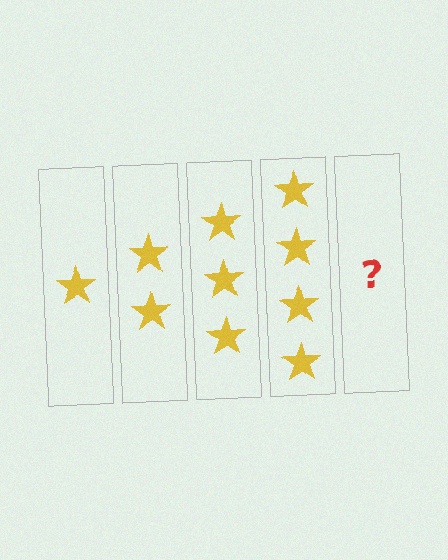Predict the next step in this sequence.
The next step is 5 stars.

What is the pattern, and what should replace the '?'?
The pattern is that each step adds one more star. The '?' should be 5 stars.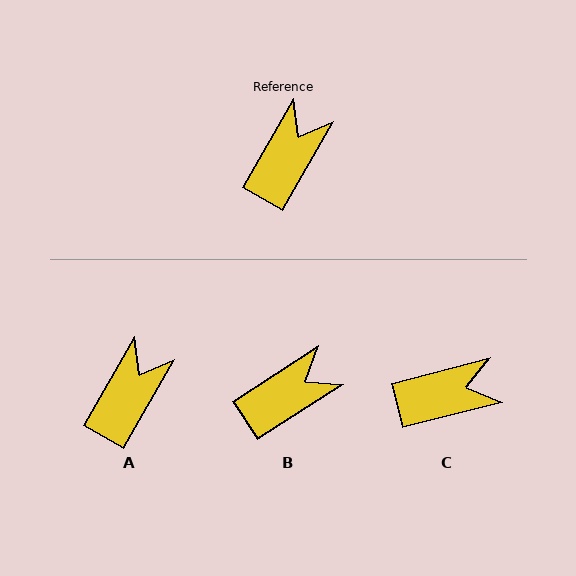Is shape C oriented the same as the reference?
No, it is off by about 46 degrees.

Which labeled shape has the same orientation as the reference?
A.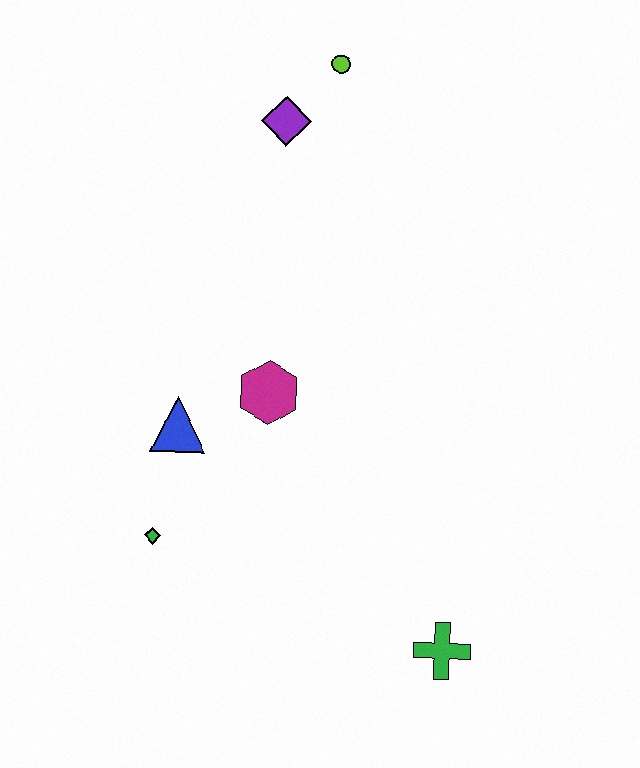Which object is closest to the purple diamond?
The lime circle is closest to the purple diamond.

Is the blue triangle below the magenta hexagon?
Yes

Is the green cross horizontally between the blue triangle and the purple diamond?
No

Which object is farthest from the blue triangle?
The lime circle is farthest from the blue triangle.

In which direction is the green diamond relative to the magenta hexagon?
The green diamond is below the magenta hexagon.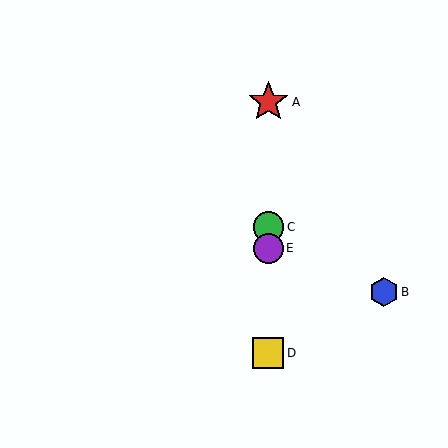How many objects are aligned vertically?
4 objects (A, C, D, E) are aligned vertically.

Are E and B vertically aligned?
No, E is at x≈268 and B is at x≈384.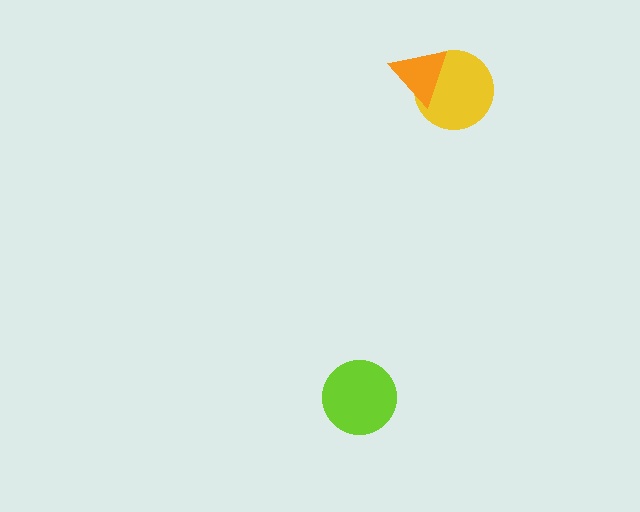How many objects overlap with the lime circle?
0 objects overlap with the lime circle.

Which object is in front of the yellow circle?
The orange triangle is in front of the yellow circle.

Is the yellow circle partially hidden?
Yes, it is partially covered by another shape.